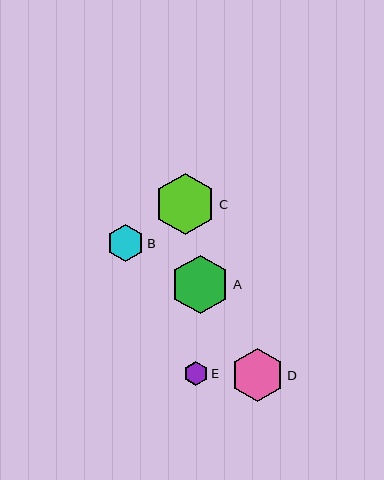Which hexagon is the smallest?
Hexagon E is the smallest with a size of approximately 25 pixels.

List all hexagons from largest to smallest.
From largest to smallest: C, A, D, B, E.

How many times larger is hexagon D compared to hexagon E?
Hexagon D is approximately 2.1 times the size of hexagon E.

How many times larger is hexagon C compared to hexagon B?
Hexagon C is approximately 1.6 times the size of hexagon B.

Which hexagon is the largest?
Hexagon C is the largest with a size of approximately 61 pixels.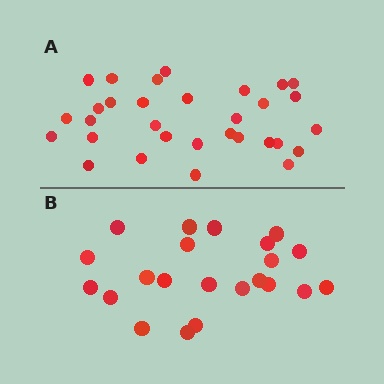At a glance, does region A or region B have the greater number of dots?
Region A (the top region) has more dots.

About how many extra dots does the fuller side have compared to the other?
Region A has roughly 8 or so more dots than region B.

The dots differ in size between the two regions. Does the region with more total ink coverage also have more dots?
No. Region B has more total ink coverage because its dots are larger, but region A actually contains more individual dots. Total area can be misleading — the number of items is what matters here.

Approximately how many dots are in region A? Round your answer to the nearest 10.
About 30 dots. (The exact count is 31, which rounds to 30.)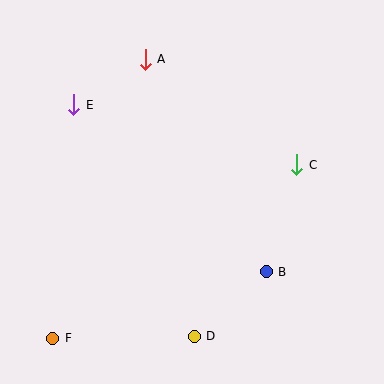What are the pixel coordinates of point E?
Point E is at (74, 105).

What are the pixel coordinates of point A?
Point A is at (145, 59).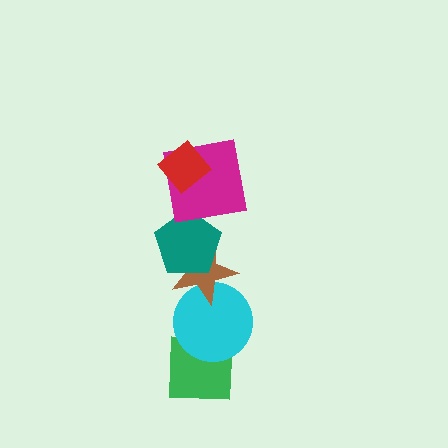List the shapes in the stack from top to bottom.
From top to bottom: the red diamond, the magenta square, the teal pentagon, the brown star, the cyan circle, the green square.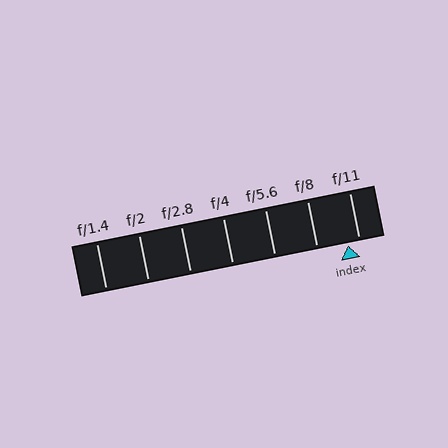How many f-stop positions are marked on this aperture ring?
There are 7 f-stop positions marked.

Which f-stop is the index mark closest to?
The index mark is closest to f/11.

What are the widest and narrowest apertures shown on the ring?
The widest aperture shown is f/1.4 and the narrowest is f/11.